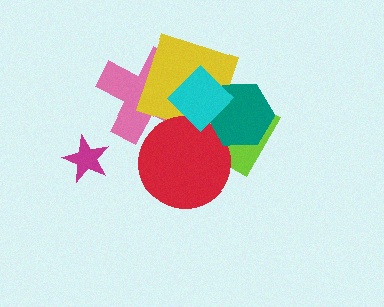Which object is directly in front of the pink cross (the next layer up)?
The yellow square is directly in front of the pink cross.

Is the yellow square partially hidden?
Yes, it is partially covered by another shape.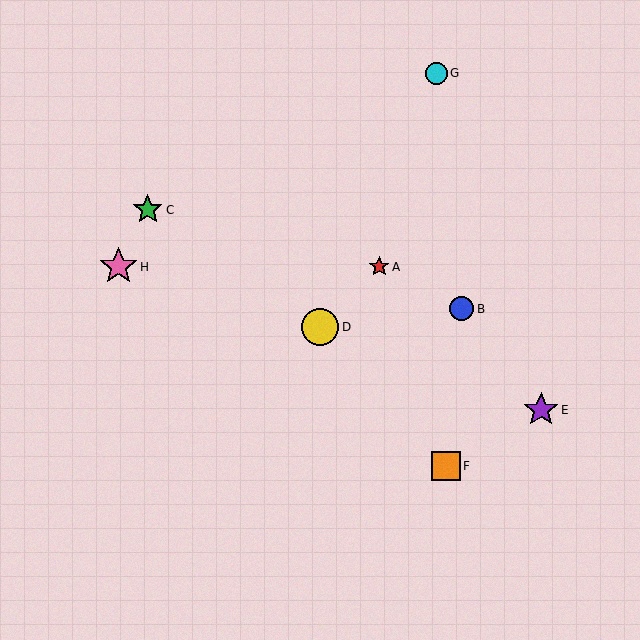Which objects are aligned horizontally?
Objects A, H are aligned horizontally.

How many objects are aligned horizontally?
2 objects (A, H) are aligned horizontally.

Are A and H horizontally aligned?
Yes, both are at y≈267.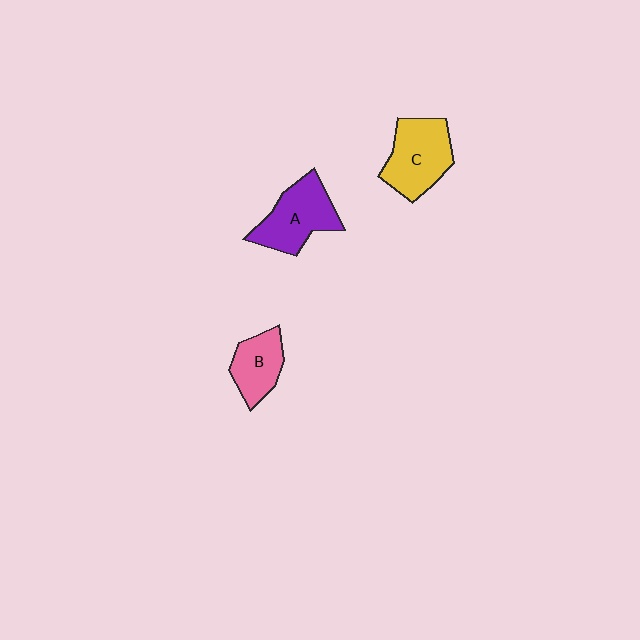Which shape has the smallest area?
Shape B (pink).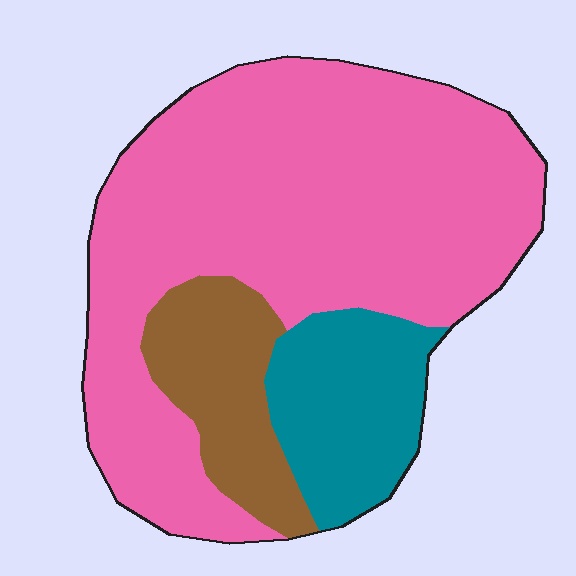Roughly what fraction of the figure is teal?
Teal covers around 15% of the figure.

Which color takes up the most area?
Pink, at roughly 70%.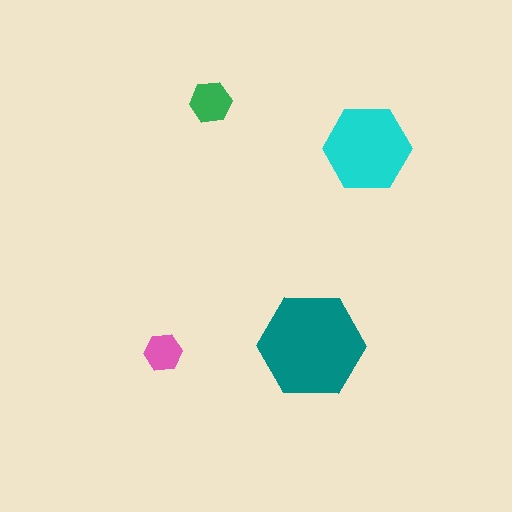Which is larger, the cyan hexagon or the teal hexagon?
The teal one.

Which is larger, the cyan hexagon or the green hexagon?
The cyan one.